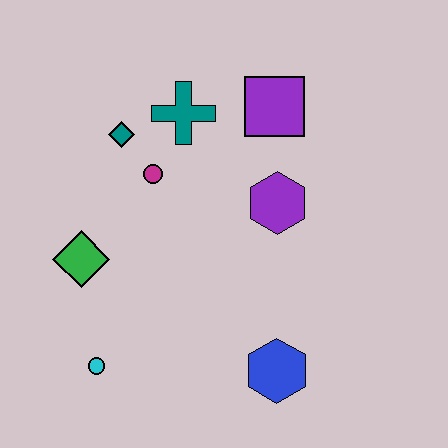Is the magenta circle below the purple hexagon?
No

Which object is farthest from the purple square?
The cyan circle is farthest from the purple square.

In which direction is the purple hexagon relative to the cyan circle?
The purple hexagon is to the right of the cyan circle.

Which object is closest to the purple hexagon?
The purple square is closest to the purple hexagon.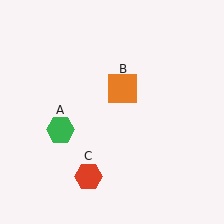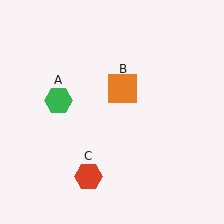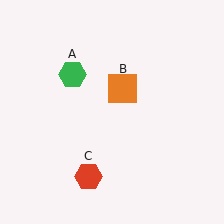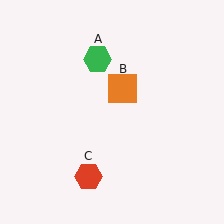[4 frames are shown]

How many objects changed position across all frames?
1 object changed position: green hexagon (object A).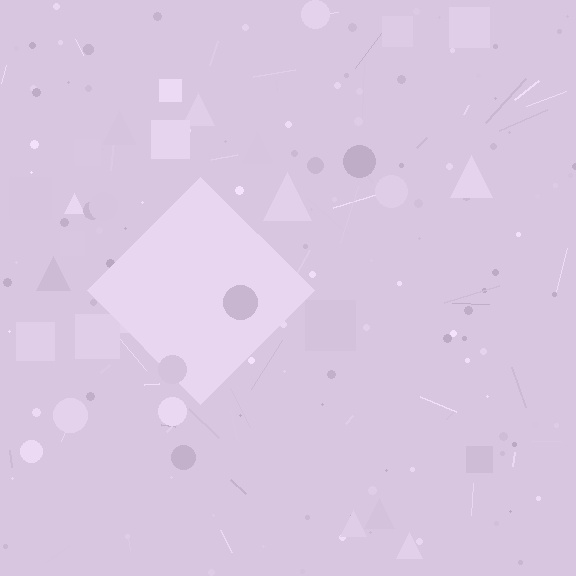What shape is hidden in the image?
A diamond is hidden in the image.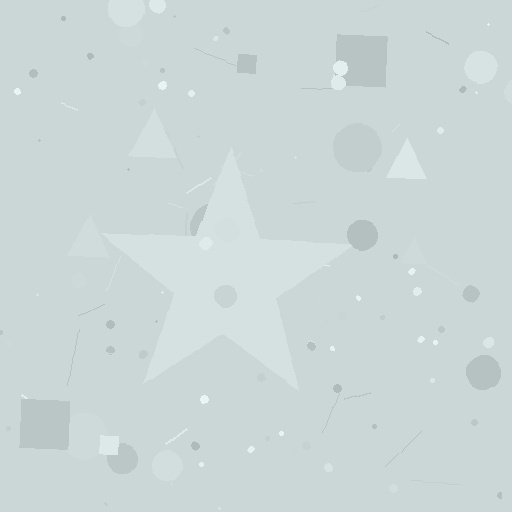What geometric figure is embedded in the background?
A star is embedded in the background.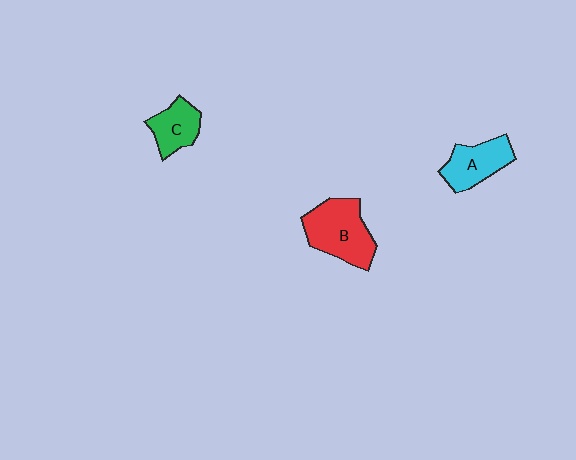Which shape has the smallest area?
Shape C (green).